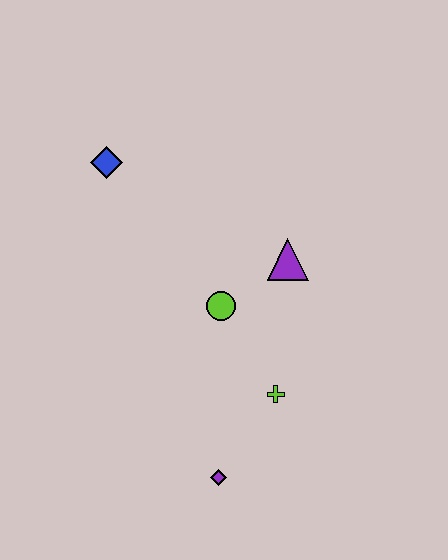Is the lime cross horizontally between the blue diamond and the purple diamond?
No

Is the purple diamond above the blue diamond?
No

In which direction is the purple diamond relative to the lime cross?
The purple diamond is below the lime cross.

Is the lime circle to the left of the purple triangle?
Yes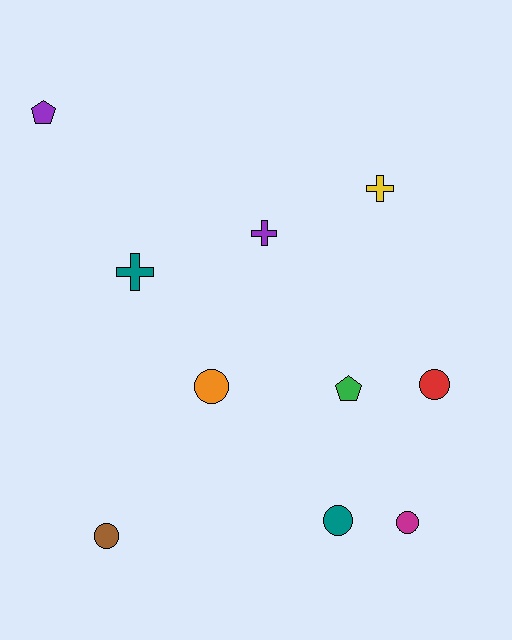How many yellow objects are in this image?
There is 1 yellow object.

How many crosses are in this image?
There are 3 crosses.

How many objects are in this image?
There are 10 objects.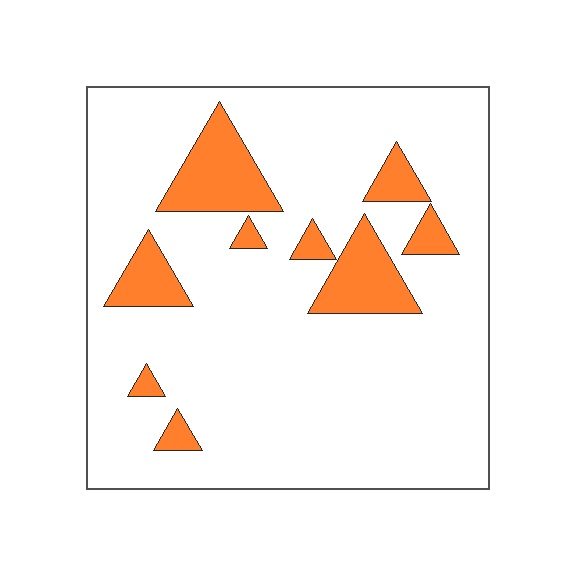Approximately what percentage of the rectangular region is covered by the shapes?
Approximately 15%.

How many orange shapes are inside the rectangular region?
9.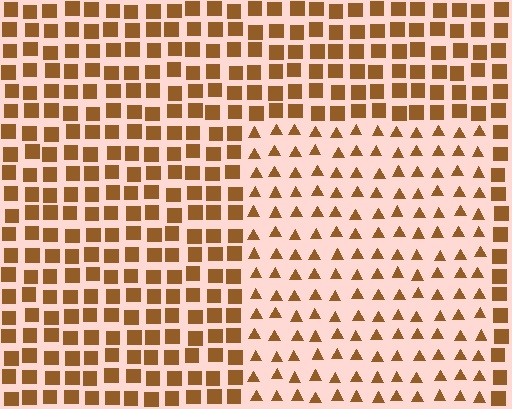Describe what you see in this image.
The image is filled with small brown elements arranged in a uniform grid. A rectangle-shaped region contains triangles, while the surrounding area contains squares. The boundary is defined purely by the change in element shape.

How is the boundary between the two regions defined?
The boundary is defined by a change in element shape: triangles inside vs. squares outside. All elements share the same color and spacing.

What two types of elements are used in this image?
The image uses triangles inside the rectangle region and squares outside it.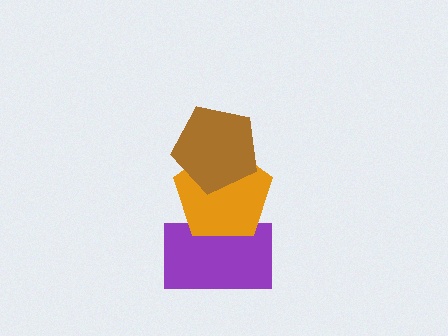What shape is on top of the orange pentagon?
The brown pentagon is on top of the orange pentagon.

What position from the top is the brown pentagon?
The brown pentagon is 1st from the top.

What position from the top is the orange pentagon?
The orange pentagon is 2nd from the top.